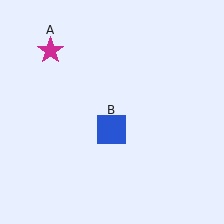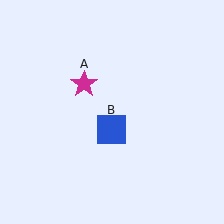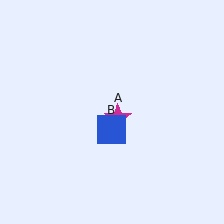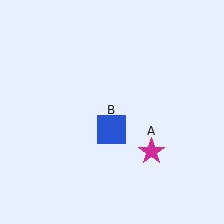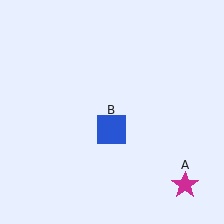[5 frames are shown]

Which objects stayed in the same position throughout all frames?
Blue square (object B) remained stationary.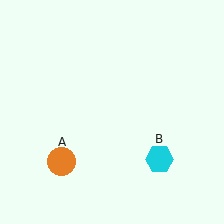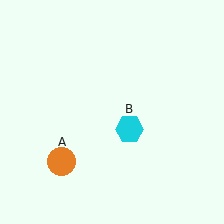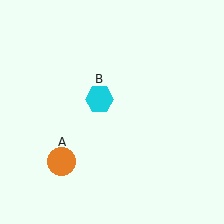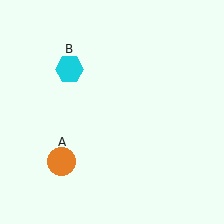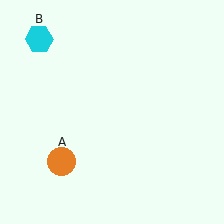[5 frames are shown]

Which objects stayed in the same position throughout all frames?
Orange circle (object A) remained stationary.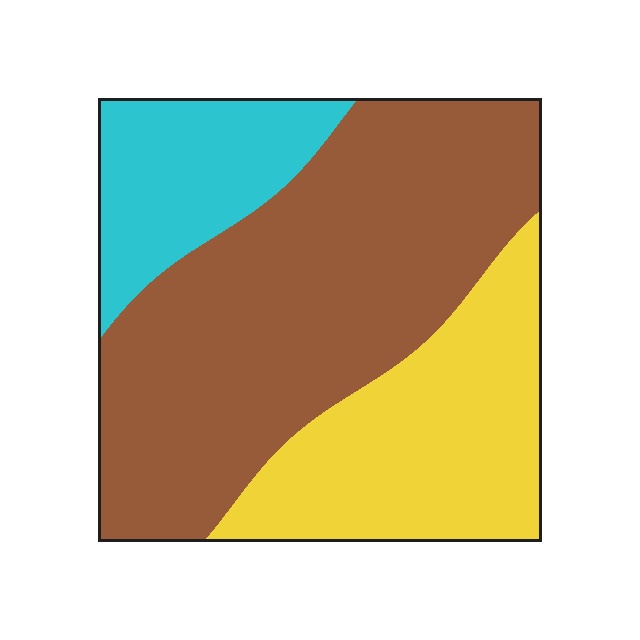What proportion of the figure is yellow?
Yellow covers around 30% of the figure.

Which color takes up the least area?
Cyan, at roughly 15%.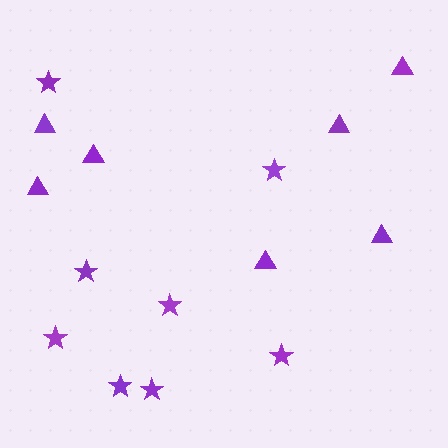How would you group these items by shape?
There are 2 groups: one group of stars (8) and one group of triangles (7).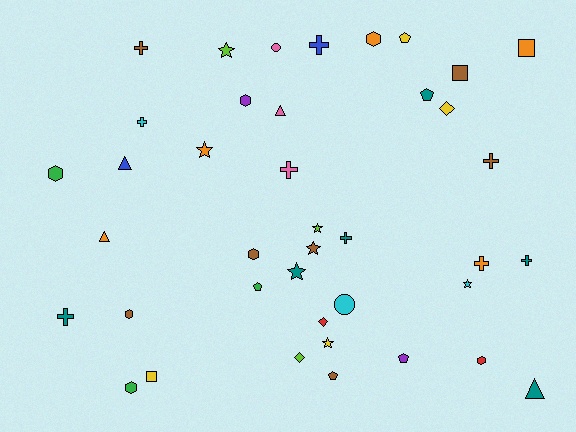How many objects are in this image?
There are 40 objects.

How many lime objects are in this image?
There are 3 lime objects.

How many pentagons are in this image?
There are 5 pentagons.